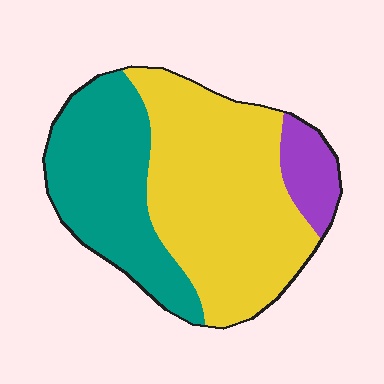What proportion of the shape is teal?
Teal covers about 35% of the shape.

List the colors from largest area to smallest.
From largest to smallest: yellow, teal, purple.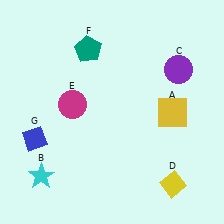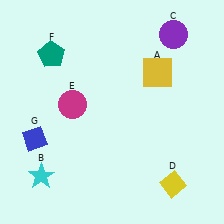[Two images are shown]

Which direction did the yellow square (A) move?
The yellow square (A) moved up.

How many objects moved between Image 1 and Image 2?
3 objects moved between the two images.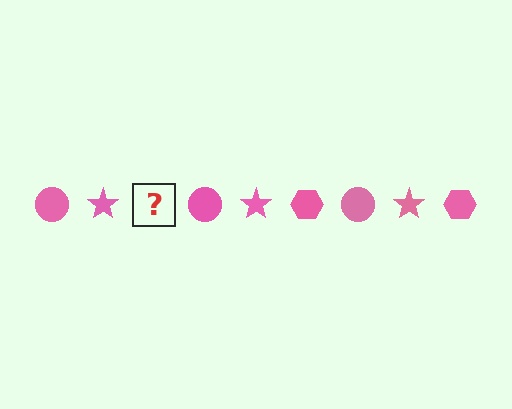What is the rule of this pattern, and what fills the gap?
The rule is that the pattern cycles through circle, star, hexagon shapes in pink. The gap should be filled with a pink hexagon.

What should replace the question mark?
The question mark should be replaced with a pink hexagon.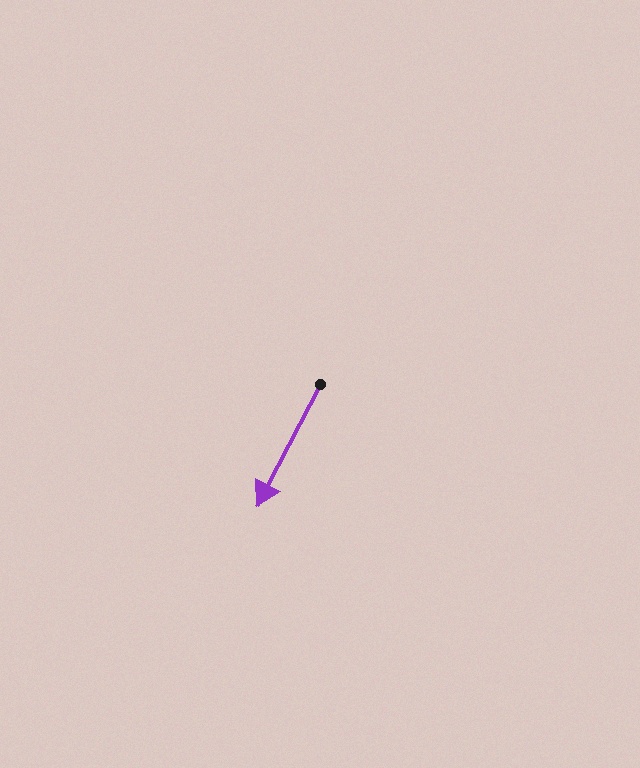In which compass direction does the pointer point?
Southwest.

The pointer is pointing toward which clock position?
Roughly 7 o'clock.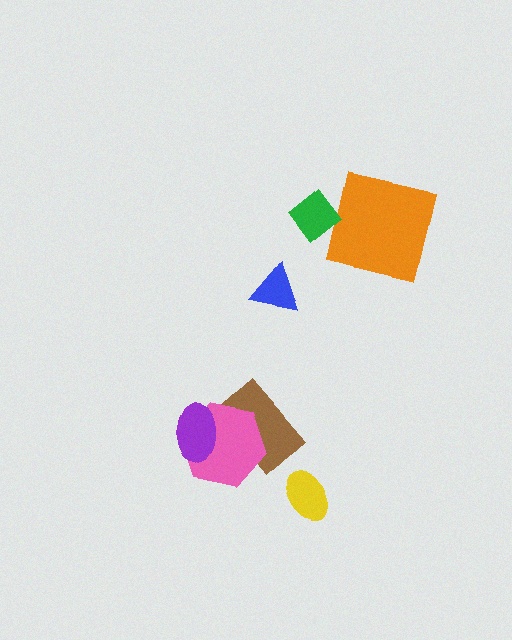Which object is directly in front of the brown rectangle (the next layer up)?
The pink hexagon is directly in front of the brown rectangle.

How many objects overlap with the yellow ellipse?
0 objects overlap with the yellow ellipse.